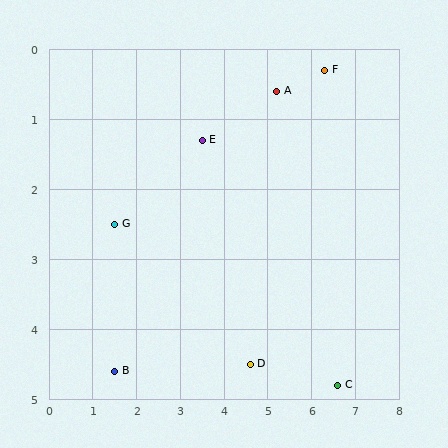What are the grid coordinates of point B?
Point B is at approximately (1.5, 4.6).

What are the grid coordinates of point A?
Point A is at approximately (5.2, 0.6).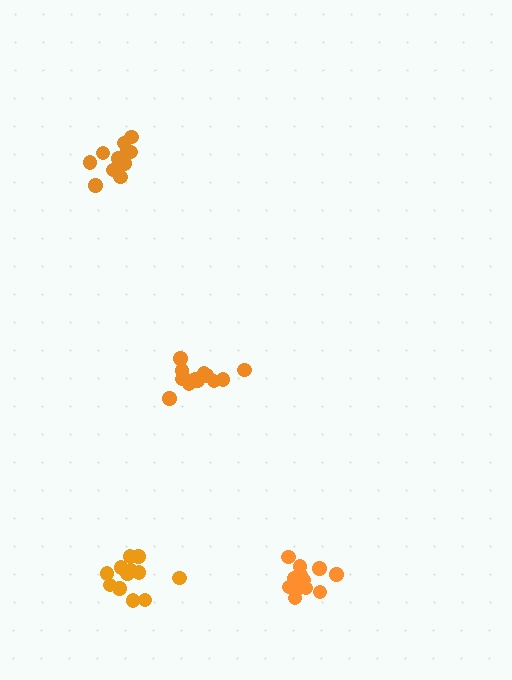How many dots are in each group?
Group 1: 13 dots, Group 2: 13 dots, Group 3: 12 dots, Group 4: 11 dots (49 total).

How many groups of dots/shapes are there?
There are 4 groups.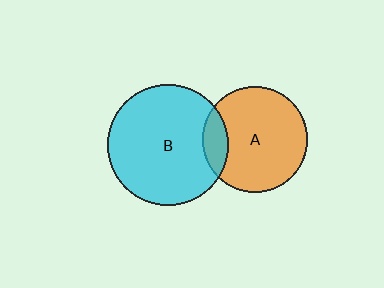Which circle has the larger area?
Circle B (cyan).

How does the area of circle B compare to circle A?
Approximately 1.3 times.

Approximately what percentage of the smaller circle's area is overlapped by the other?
Approximately 15%.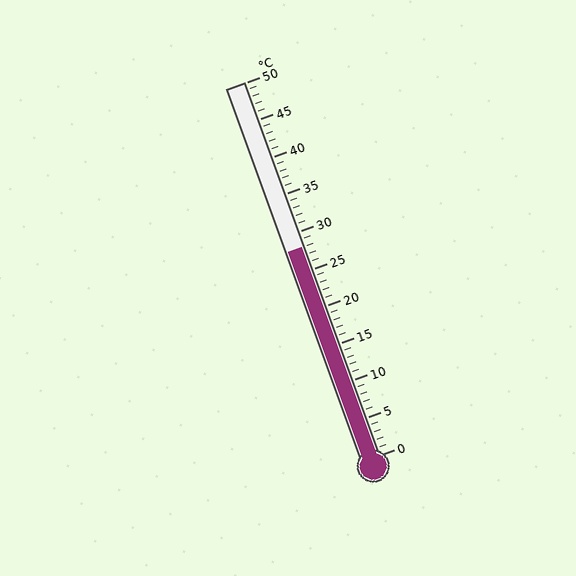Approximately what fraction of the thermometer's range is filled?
The thermometer is filled to approximately 55% of its range.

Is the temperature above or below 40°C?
The temperature is below 40°C.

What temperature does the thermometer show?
The thermometer shows approximately 28°C.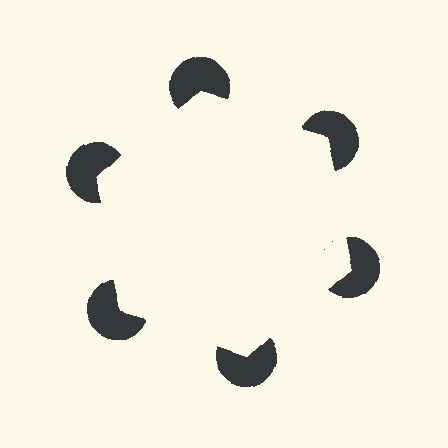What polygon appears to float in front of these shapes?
An illusory hexagon — its edges are inferred from the aligned wedge cuts in the pac-man discs, not physically drawn.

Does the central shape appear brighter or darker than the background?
It typically appears slightly brighter than the background, even though no actual brightness change is drawn.